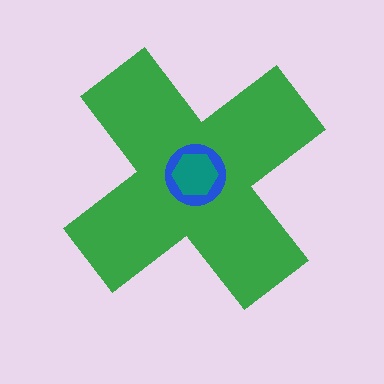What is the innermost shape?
The teal hexagon.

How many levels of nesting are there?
3.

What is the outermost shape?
The green cross.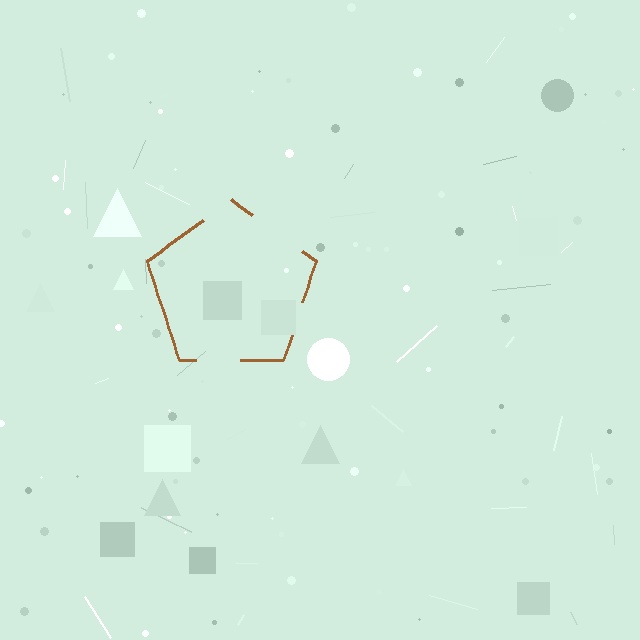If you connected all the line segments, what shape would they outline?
They would outline a pentagon.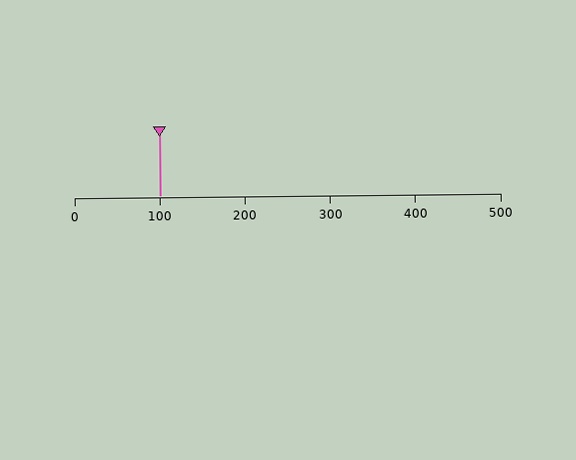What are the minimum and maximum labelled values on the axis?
The axis runs from 0 to 500.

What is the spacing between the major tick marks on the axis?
The major ticks are spaced 100 apart.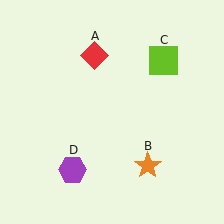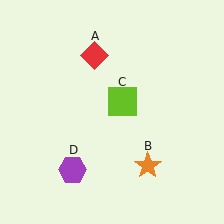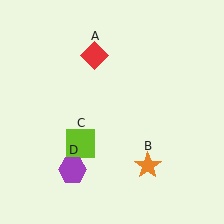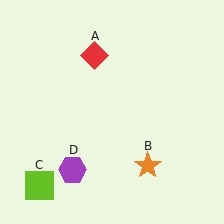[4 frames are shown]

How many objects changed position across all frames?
1 object changed position: lime square (object C).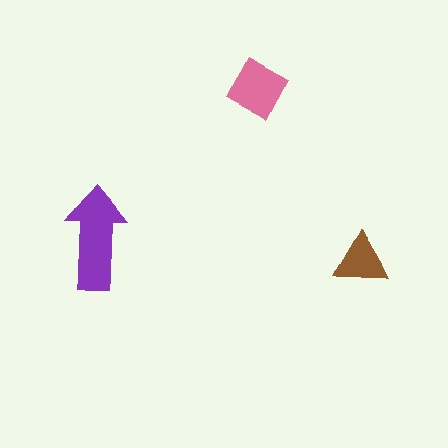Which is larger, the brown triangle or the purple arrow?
The purple arrow.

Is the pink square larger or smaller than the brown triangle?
Larger.